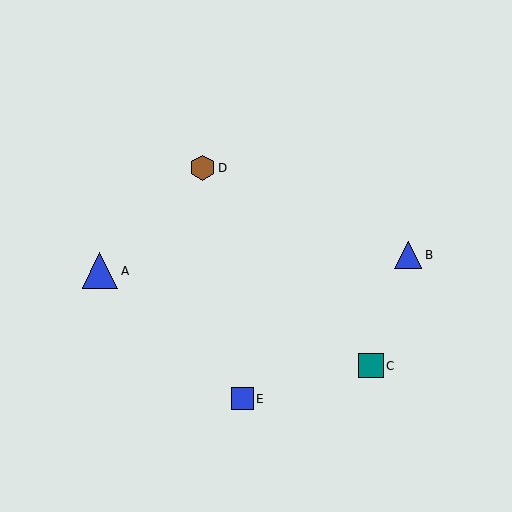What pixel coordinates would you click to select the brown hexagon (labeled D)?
Click at (203, 168) to select the brown hexagon D.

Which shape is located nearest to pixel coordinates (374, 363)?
The teal square (labeled C) at (371, 366) is nearest to that location.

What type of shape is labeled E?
Shape E is a blue square.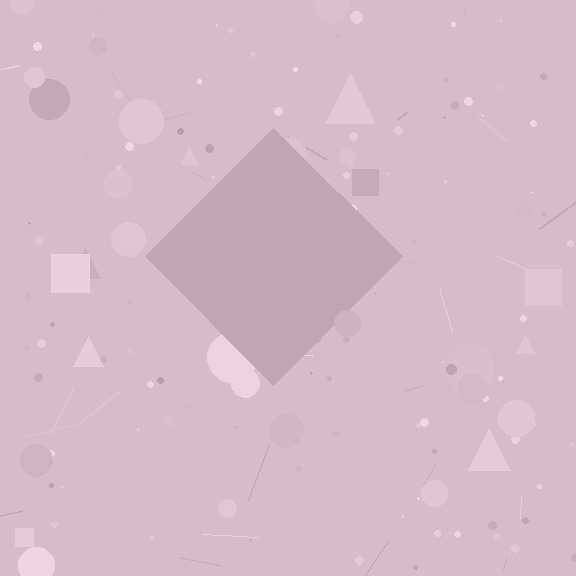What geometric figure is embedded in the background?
A diamond is embedded in the background.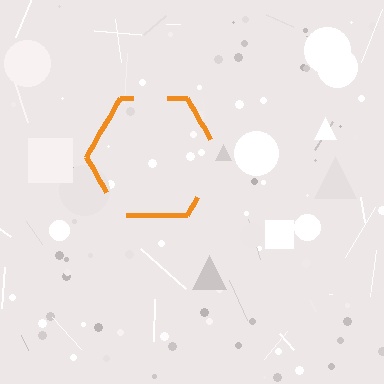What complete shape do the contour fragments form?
The contour fragments form a hexagon.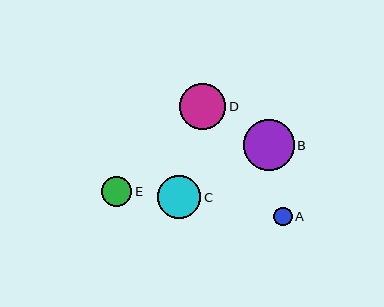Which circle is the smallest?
Circle A is the smallest with a size of approximately 19 pixels.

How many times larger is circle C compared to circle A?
Circle C is approximately 2.4 times the size of circle A.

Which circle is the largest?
Circle B is the largest with a size of approximately 50 pixels.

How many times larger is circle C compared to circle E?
Circle C is approximately 1.5 times the size of circle E.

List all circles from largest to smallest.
From largest to smallest: B, D, C, E, A.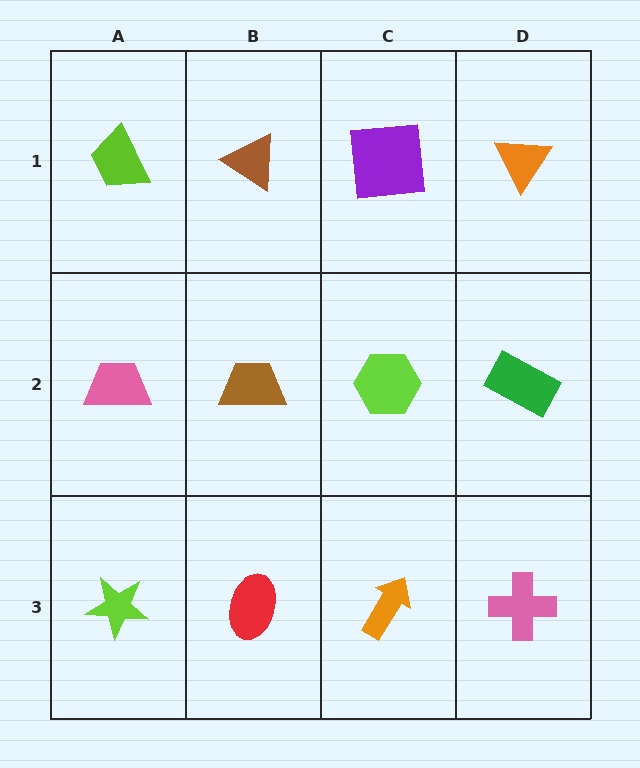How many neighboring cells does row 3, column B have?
3.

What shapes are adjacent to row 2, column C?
A purple square (row 1, column C), an orange arrow (row 3, column C), a brown trapezoid (row 2, column B), a green rectangle (row 2, column D).